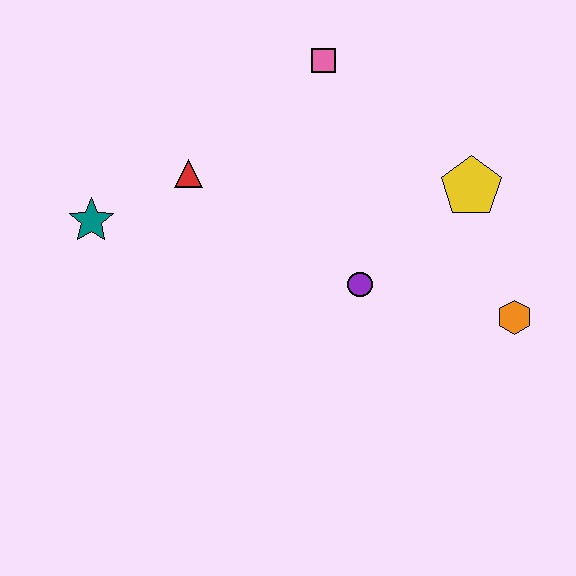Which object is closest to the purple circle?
The yellow pentagon is closest to the purple circle.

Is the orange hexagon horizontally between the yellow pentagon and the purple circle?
No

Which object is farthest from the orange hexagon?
The teal star is farthest from the orange hexagon.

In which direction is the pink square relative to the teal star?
The pink square is to the right of the teal star.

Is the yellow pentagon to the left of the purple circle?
No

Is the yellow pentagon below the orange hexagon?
No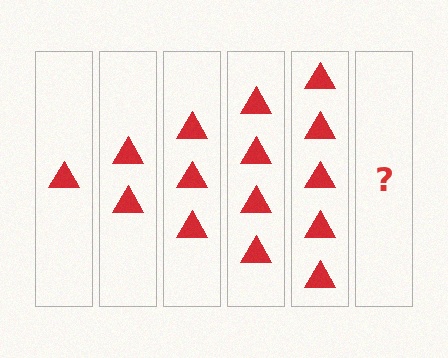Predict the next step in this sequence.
The next step is 6 triangles.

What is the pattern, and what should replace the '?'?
The pattern is that each step adds one more triangle. The '?' should be 6 triangles.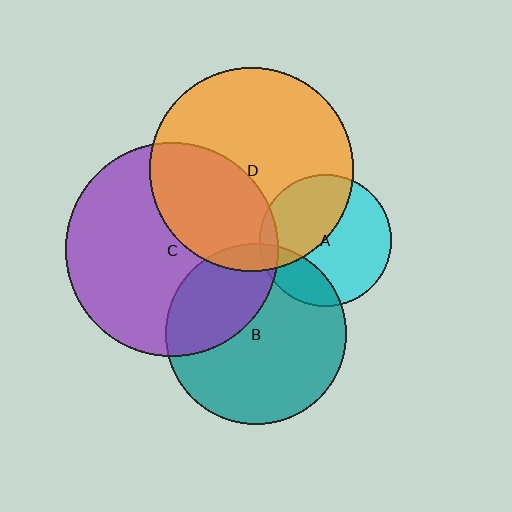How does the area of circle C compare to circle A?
Approximately 2.6 times.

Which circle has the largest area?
Circle C (purple).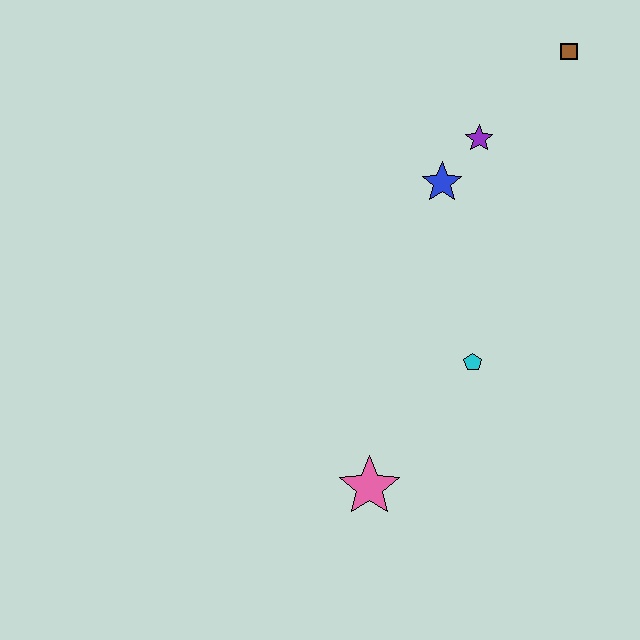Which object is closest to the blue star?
The purple star is closest to the blue star.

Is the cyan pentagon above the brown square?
No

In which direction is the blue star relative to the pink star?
The blue star is above the pink star.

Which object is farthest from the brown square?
The pink star is farthest from the brown square.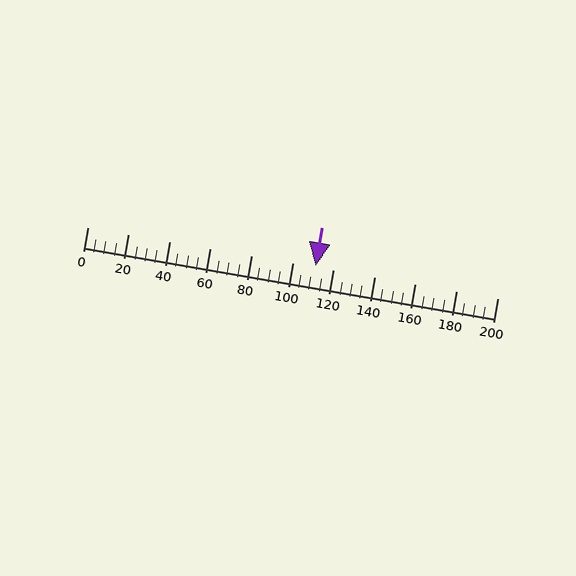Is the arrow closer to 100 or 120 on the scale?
The arrow is closer to 120.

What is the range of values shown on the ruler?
The ruler shows values from 0 to 200.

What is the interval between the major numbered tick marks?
The major tick marks are spaced 20 units apart.